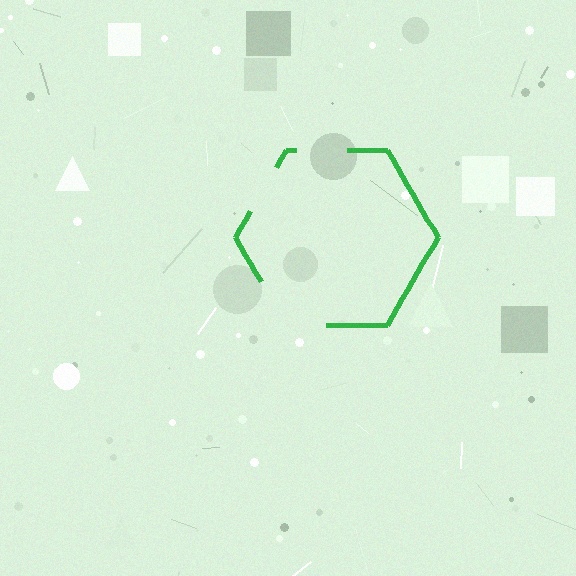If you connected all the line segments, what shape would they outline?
They would outline a hexagon.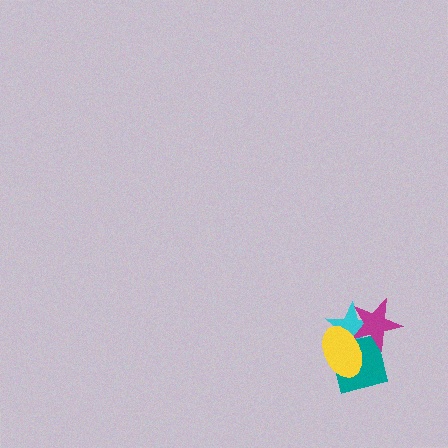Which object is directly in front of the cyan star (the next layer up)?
The teal square is directly in front of the cyan star.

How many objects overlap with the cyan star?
3 objects overlap with the cyan star.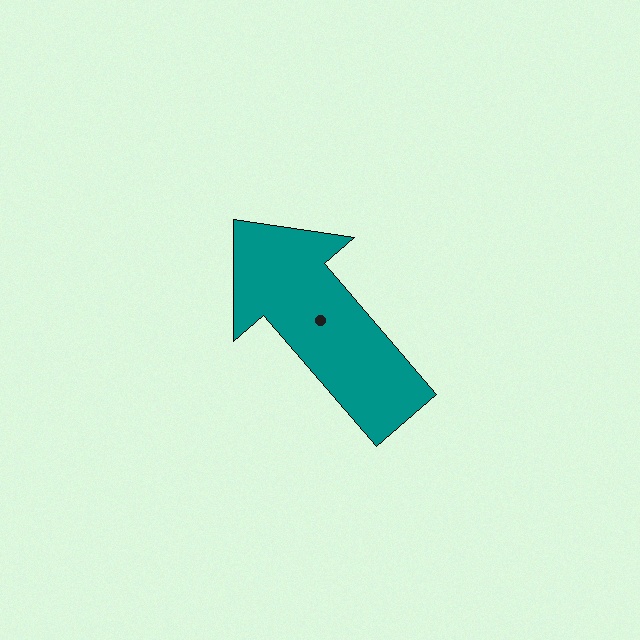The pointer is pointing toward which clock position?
Roughly 11 o'clock.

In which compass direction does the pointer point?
Northwest.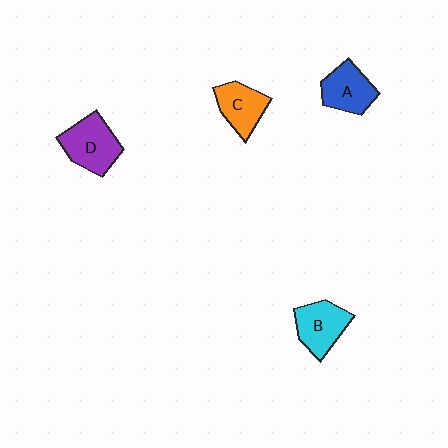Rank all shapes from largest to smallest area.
From largest to smallest: D (purple), B (cyan), A (blue), C (orange).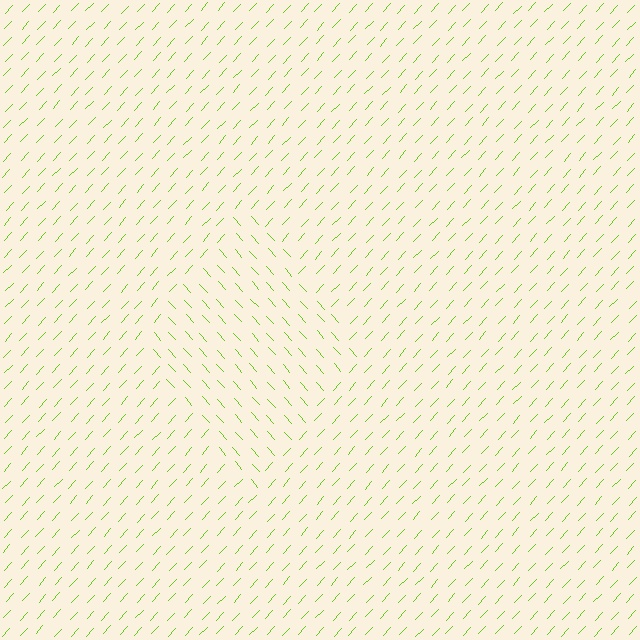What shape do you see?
I see a diamond.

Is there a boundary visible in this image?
Yes, there is a texture boundary formed by a change in line orientation.